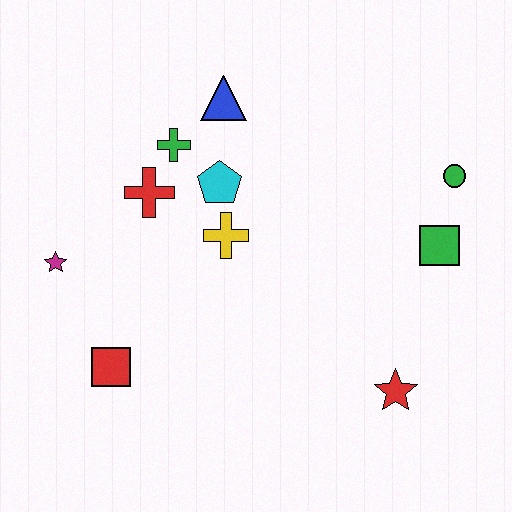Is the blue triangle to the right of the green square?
No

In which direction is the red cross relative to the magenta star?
The red cross is to the right of the magenta star.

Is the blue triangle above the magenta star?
Yes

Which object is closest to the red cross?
The green cross is closest to the red cross.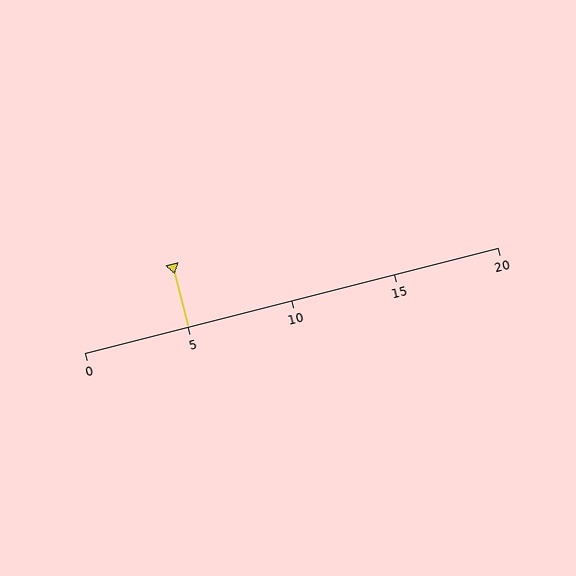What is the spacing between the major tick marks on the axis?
The major ticks are spaced 5 apart.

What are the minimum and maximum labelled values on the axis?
The axis runs from 0 to 20.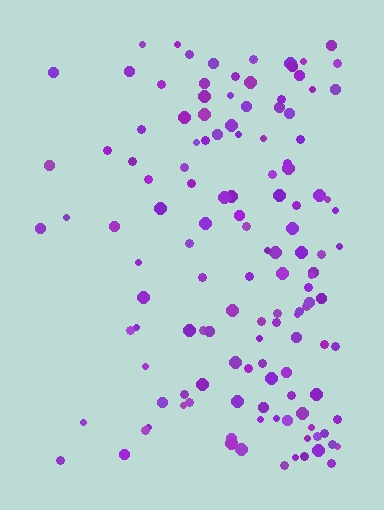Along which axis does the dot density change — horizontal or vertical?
Horizontal.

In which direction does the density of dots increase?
From left to right, with the right side densest.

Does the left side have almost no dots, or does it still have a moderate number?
Still a moderate number, just noticeably fewer than the right.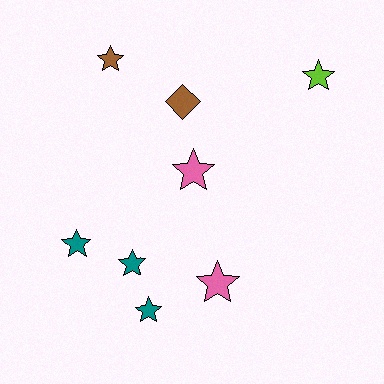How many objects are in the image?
There are 8 objects.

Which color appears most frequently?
Teal, with 3 objects.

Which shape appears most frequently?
Star, with 7 objects.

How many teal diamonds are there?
There are no teal diamonds.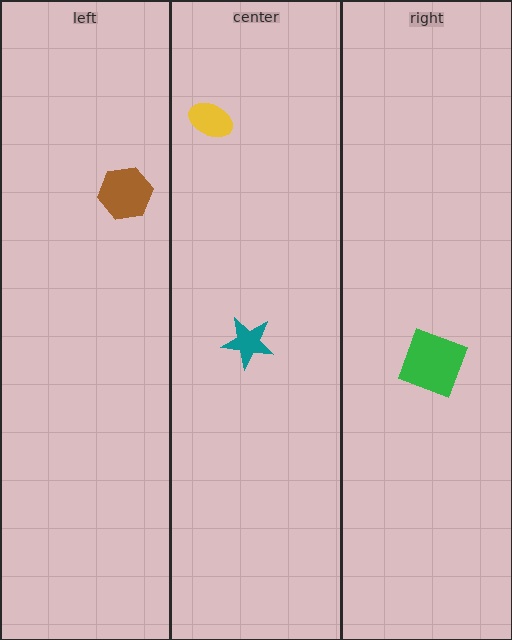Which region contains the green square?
The right region.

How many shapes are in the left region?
1.